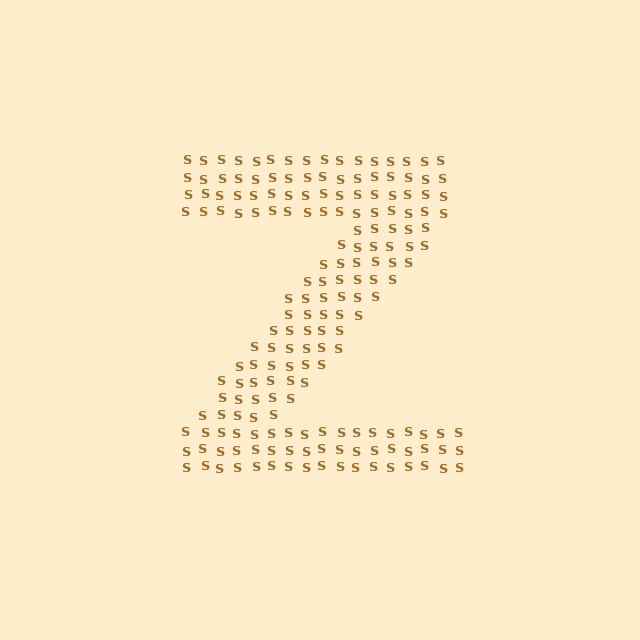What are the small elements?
The small elements are letter S's.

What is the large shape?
The large shape is the letter Z.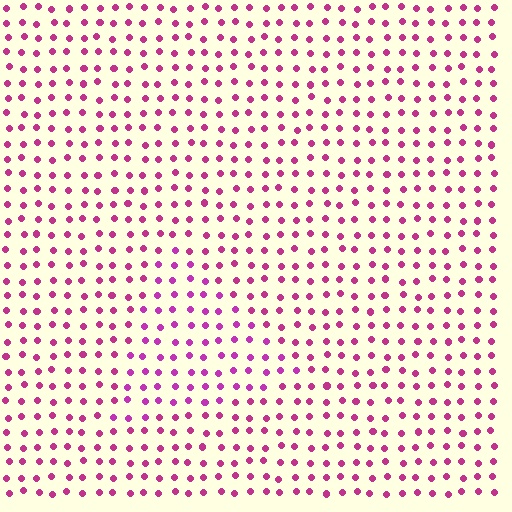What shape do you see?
I see a triangle.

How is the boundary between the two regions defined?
The boundary is defined purely by a slight shift in hue (about 18 degrees). Spacing, size, and orientation are identical on both sides.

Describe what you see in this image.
The image is filled with small magenta elements in a uniform arrangement. A triangle-shaped region is visible where the elements are tinted to a slightly different hue, forming a subtle color boundary.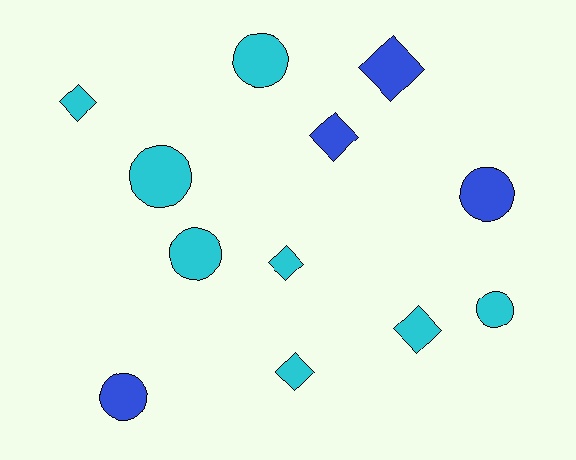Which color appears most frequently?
Cyan, with 8 objects.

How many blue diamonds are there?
There are 2 blue diamonds.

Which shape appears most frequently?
Diamond, with 6 objects.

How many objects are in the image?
There are 12 objects.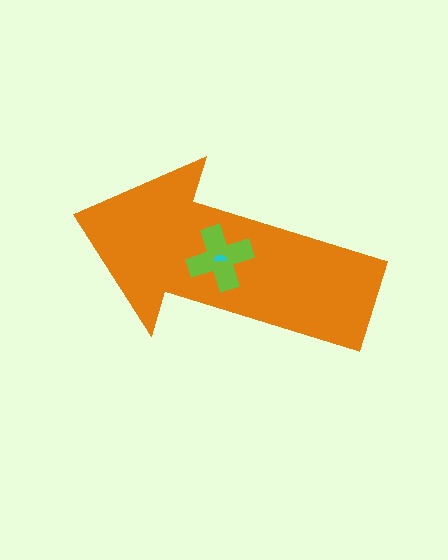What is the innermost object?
The cyan semicircle.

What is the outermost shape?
The orange arrow.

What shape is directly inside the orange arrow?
The lime cross.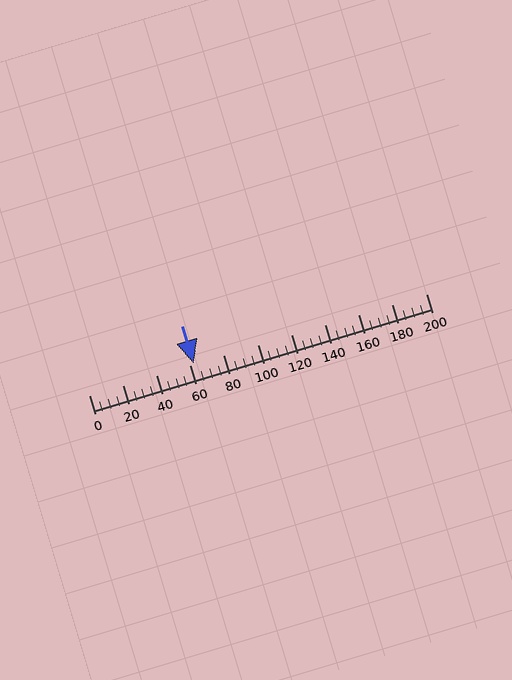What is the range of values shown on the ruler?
The ruler shows values from 0 to 200.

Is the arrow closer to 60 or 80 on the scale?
The arrow is closer to 60.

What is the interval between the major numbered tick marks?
The major tick marks are spaced 20 units apart.